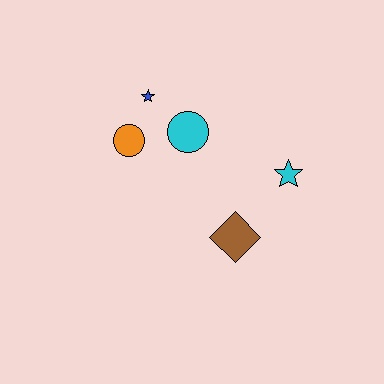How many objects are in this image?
There are 5 objects.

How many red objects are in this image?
There are no red objects.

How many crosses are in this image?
There are no crosses.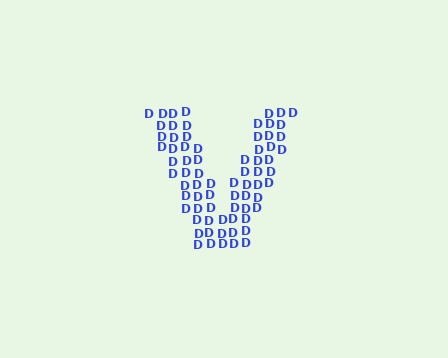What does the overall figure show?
The overall figure shows the letter V.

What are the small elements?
The small elements are letter D's.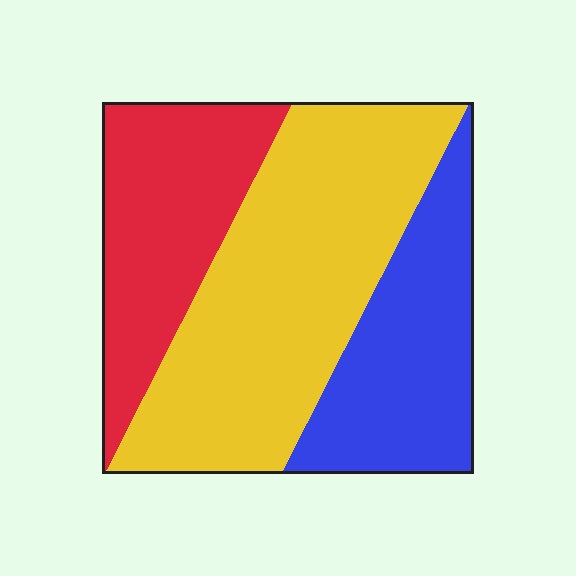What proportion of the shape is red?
Red covers around 25% of the shape.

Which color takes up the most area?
Yellow, at roughly 45%.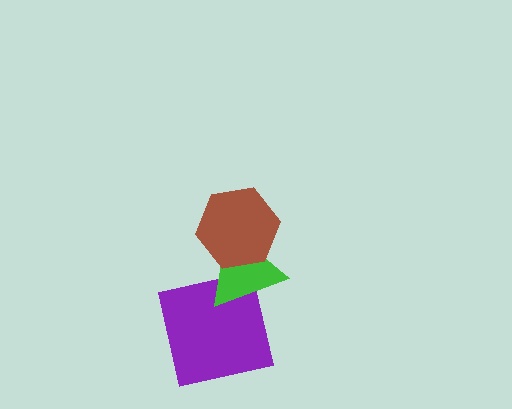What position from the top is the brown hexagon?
The brown hexagon is 1st from the top.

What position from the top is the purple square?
The purple square is 3rd from the top.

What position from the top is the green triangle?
The green triangle is 2nd from the top.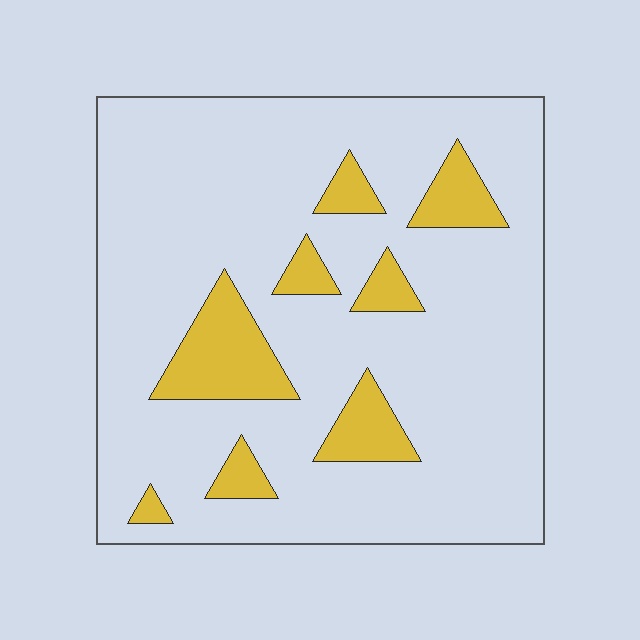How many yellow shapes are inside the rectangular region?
8.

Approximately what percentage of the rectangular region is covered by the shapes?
Approximately 15%.